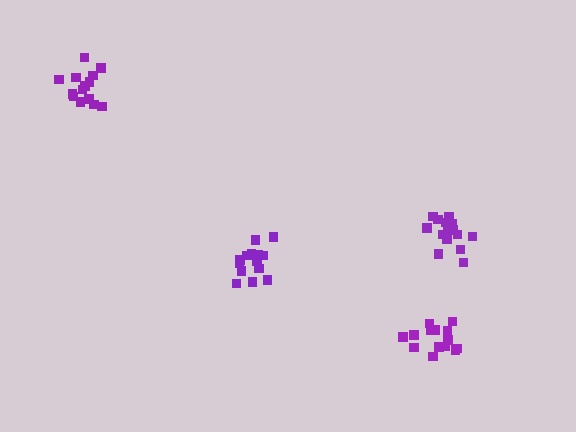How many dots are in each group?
Group 1: 17 dots, Group 2: 14 dots, Group 3: 15 dots, Group 4: 16 dots (62 total).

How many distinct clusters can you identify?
There are 4 distinct clusters.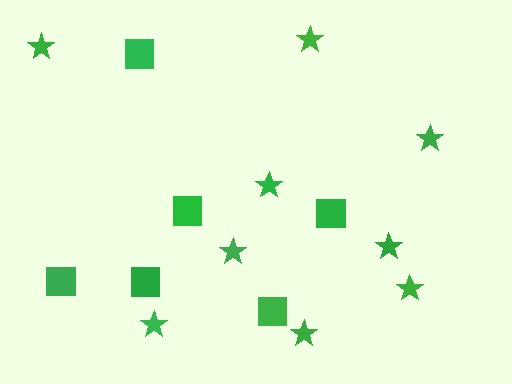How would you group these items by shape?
There are 2 groups: one group of squares (6) and one group of stars (9).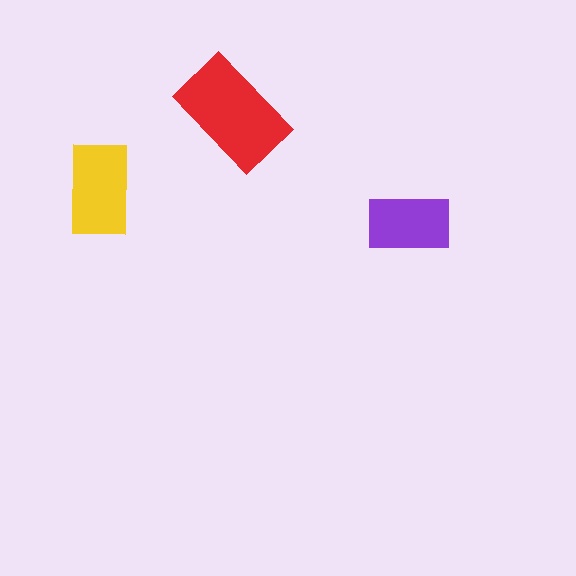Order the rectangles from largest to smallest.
the red one, the yellow one, the purple one.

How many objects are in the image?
There are 3 objects in the image.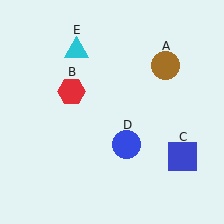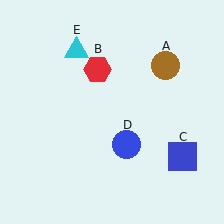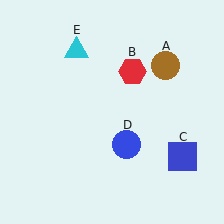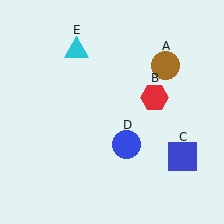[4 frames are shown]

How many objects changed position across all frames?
1 object changed position: red hexagon (object B).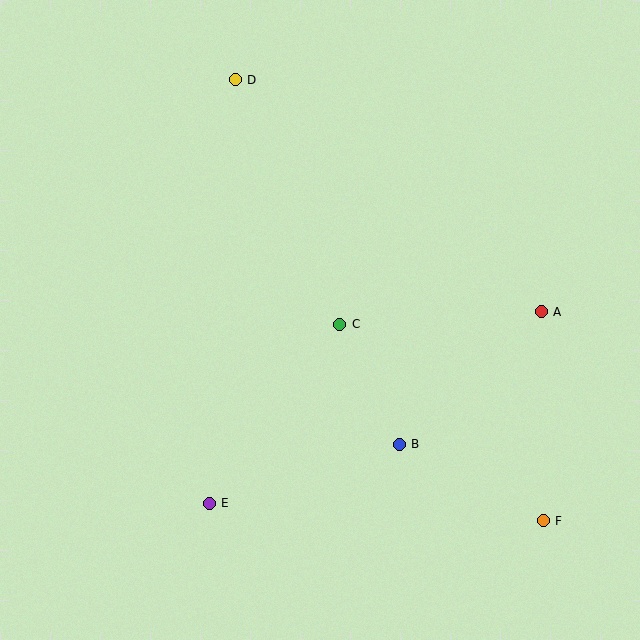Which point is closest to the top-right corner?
Point A is closest to the top-right corner.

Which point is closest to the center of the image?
Point C at (340, 324) is closest to the center.